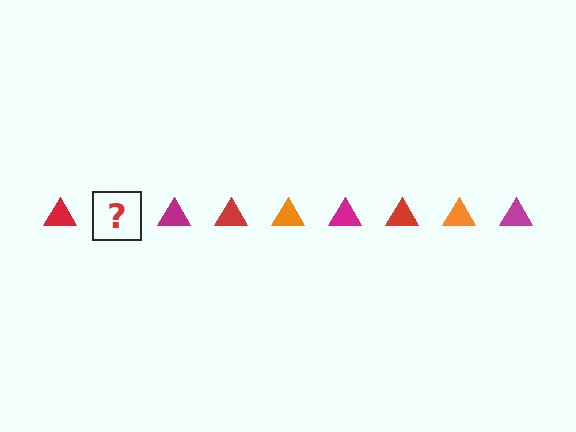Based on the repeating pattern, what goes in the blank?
The blank should be an orange triangle.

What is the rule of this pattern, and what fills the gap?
The rule is that the pattern cycles through red, orange, magenta triangles. The gap should be filled with an orange triangle.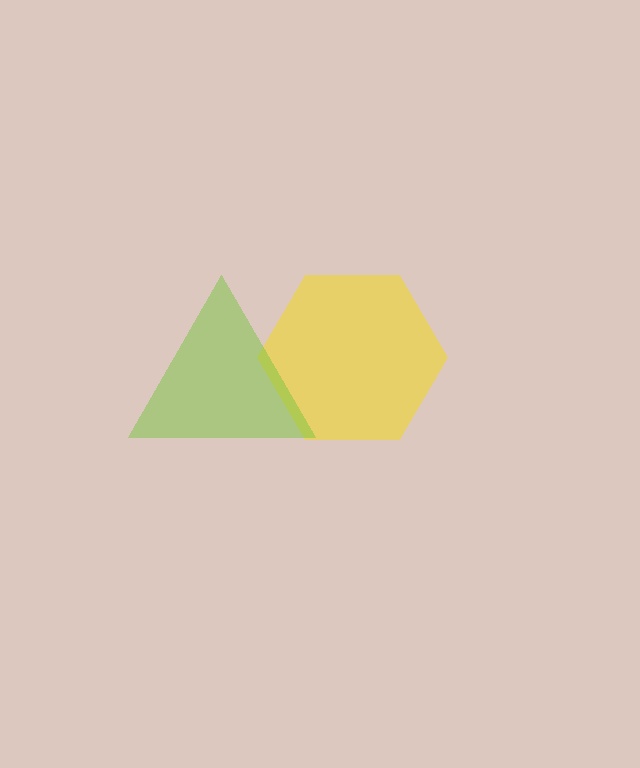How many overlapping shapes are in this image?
There are 2 overlapping shapes in the image.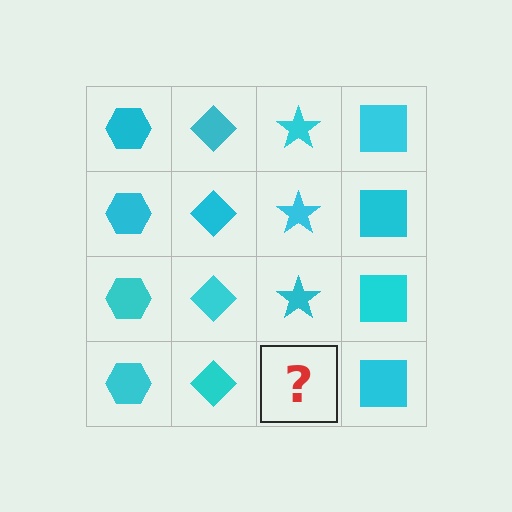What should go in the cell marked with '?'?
The missing cell should contain a cyan star.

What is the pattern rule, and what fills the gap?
The rule is that each column has a consistent shape. The gap should be filled with a cyan star.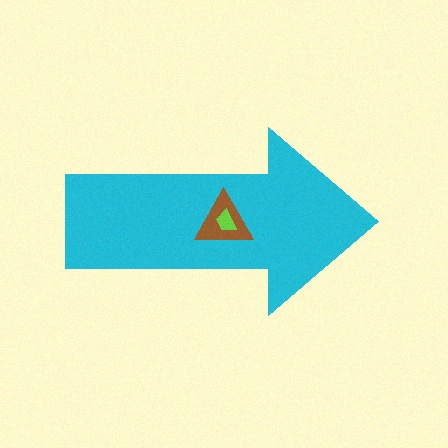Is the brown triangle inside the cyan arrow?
Yes.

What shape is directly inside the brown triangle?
The lime trapezoid.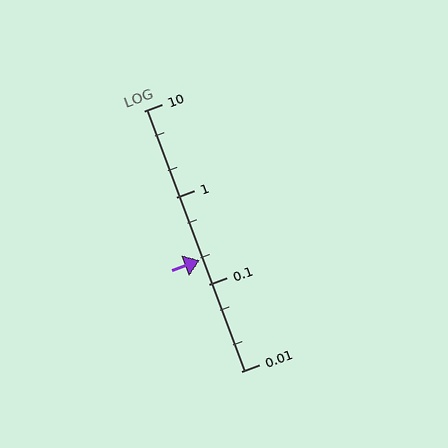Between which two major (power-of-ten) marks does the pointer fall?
The pointer is between 0.1 and 1.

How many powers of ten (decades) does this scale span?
The scale spans 3 decades, from 0.01 to 10.